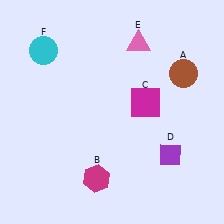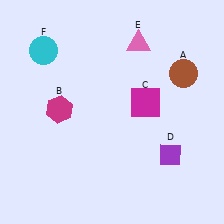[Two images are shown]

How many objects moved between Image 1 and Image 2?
1 object moved between the two images.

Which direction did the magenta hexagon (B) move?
The magenta hexagon (B) moved up.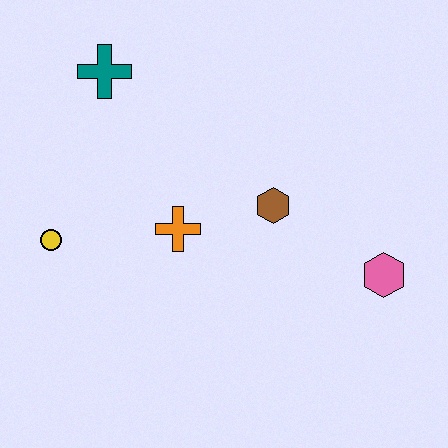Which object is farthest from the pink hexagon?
The teal cross is farthest from the pink hexagon.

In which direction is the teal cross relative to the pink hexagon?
The teal cross is to the left of the pink hexagon.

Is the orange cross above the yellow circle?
Yes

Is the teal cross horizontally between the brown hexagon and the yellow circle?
Yes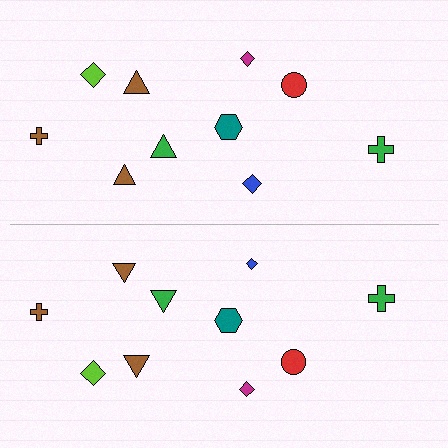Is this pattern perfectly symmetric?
No, the pattern is not perfectly symmetric. The blue diamond on the bottom side has a different size than its mirror counterpart.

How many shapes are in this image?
There are 20 shapes in this image.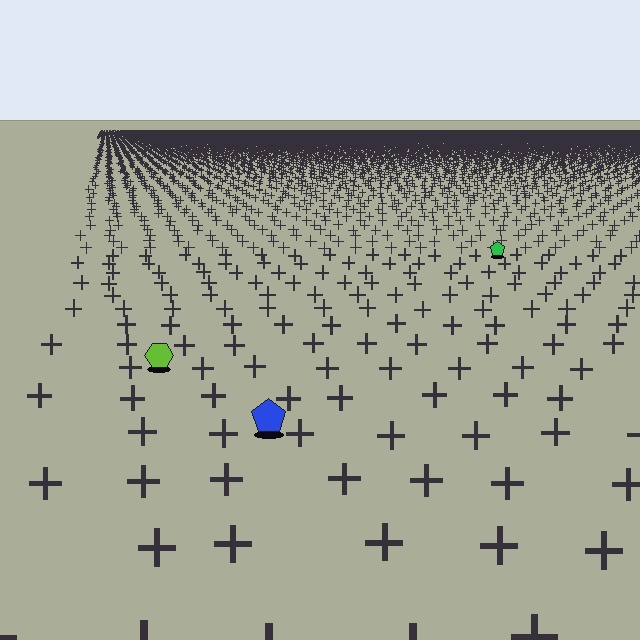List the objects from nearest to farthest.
From nearest to farthest: the blue pentagon, the lime hexagon, the green pentagon.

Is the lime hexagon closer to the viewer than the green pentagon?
Yes. The lime hexagon is closer — you can tell from the texture gradient: the ground texture is coarser near it.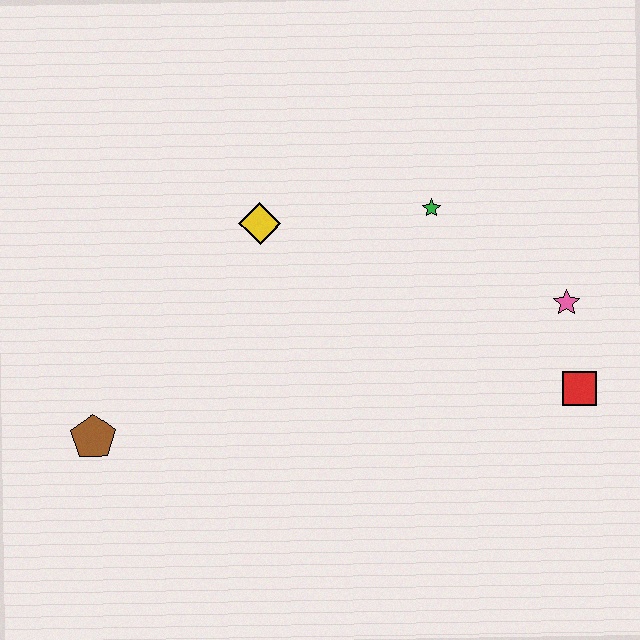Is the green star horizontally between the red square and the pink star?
No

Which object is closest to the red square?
The pink star is closest to the red square.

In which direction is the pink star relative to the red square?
The pink star is above the red square.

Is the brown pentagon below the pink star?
Yes